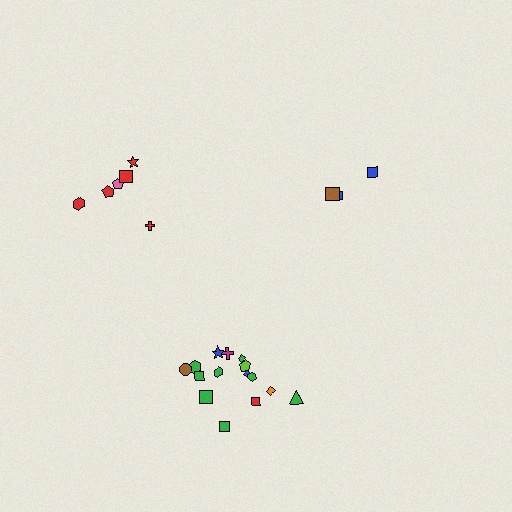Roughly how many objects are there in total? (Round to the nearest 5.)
Roughly 25 objects in total.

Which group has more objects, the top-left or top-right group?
The top-left group.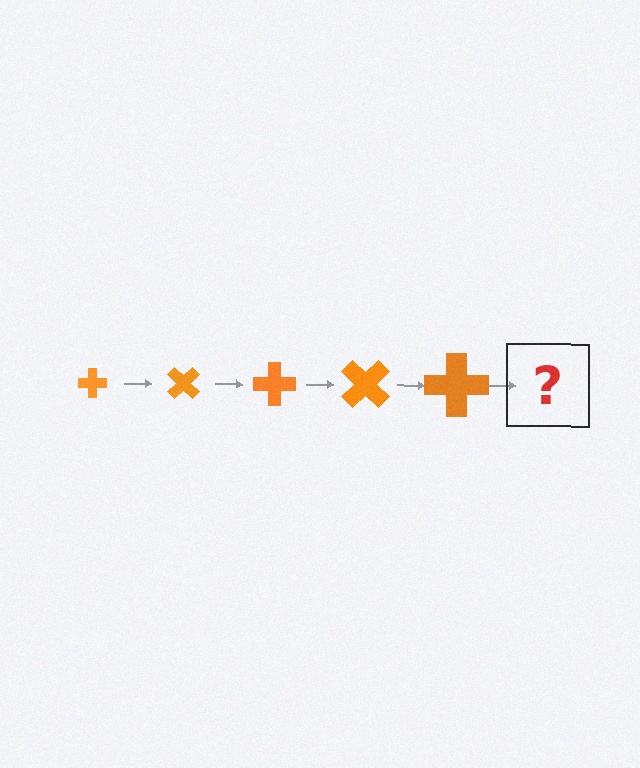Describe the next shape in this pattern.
It should be a cross, larger than the previous one and rotated 225 degrees from the start.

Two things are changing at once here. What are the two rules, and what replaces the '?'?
The two rules are that the cross grows larger each step and it rotates 45 degrees each step. The '?' should be a cross, larger than the previous one and rotated 225 degrees from the start.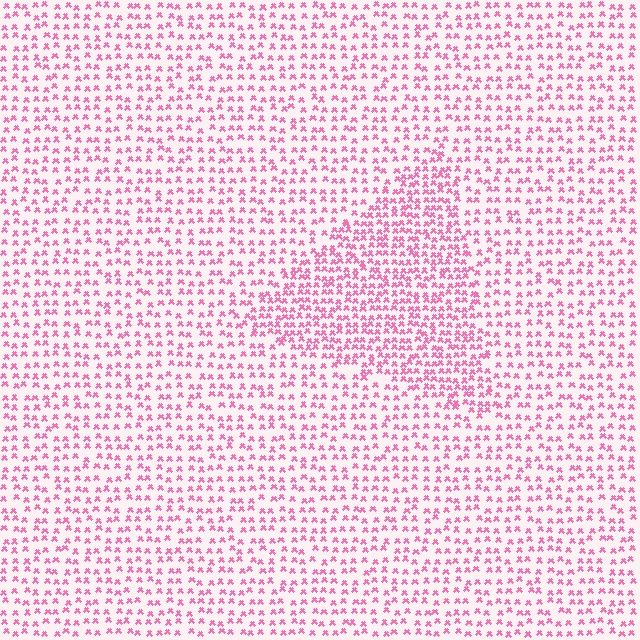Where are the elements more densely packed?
The elements are more densely packed inside the triangle boundary.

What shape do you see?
I see a triangle.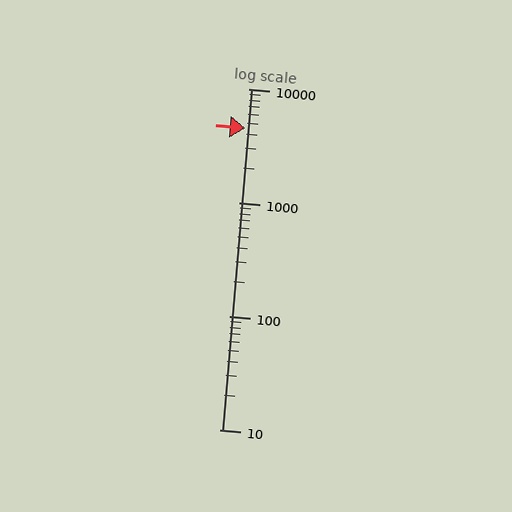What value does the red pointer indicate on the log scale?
The pointer indicates approximately 4500.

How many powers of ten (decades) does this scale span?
The scale spans 3 decades, from 10 to 10000.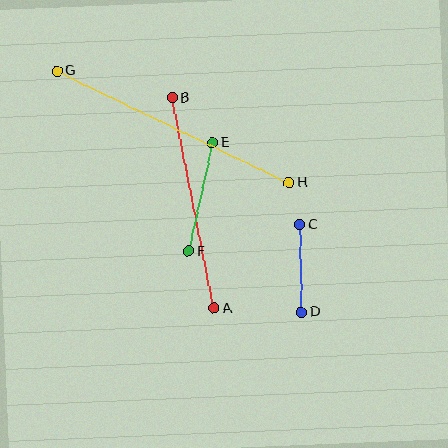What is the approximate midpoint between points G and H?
The midpoint is at approximately (173, 127) pixels.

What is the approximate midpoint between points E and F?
The midpoint is at approximately (201, 197) pixels.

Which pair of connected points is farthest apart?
Points G and H are farthest apart.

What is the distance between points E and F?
The distance is approximately 111 pixels.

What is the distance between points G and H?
The distance is approximately 258 pixels.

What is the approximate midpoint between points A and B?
The midpoint is at approximately (193, 203) pixels.